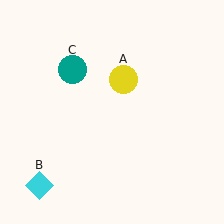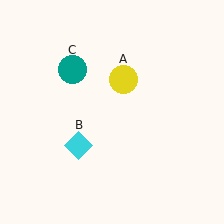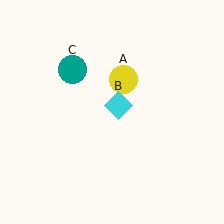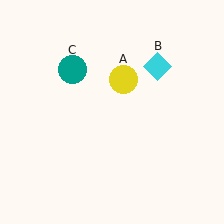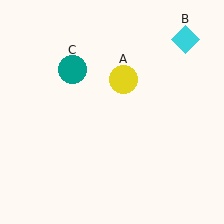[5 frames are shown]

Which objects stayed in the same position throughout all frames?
Yellow circle (object A) and teal circle (object C) remained stationary.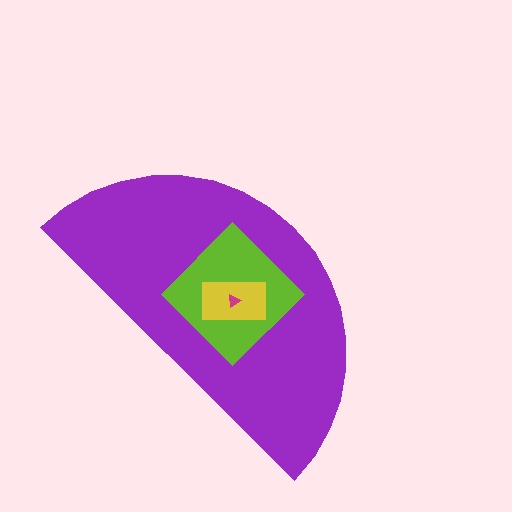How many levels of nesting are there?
4.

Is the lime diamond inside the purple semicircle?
Yes.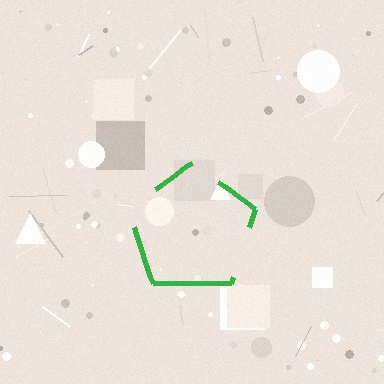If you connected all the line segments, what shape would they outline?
They would outline a pentagon.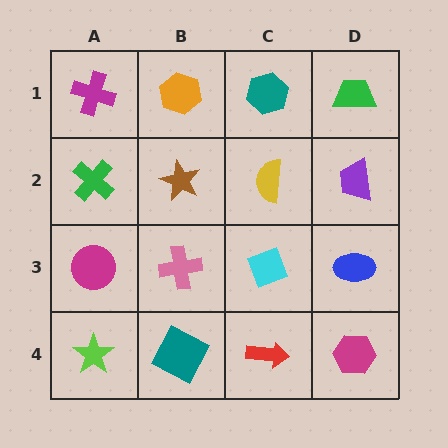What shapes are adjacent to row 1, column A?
A green cross (row 2, column A), an orange hexagon (row 1, column B).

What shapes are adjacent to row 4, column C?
A cyan diamond (row 3, column C), a teal square (row 4, column B), a magenta hexagon (row 4, column D).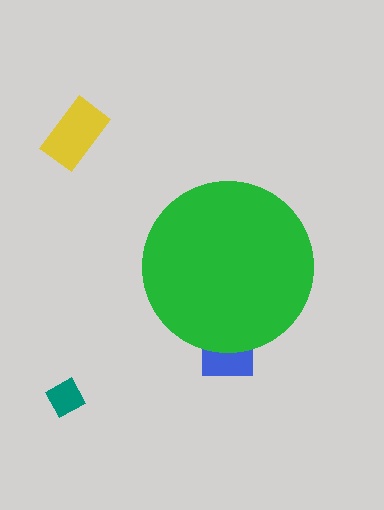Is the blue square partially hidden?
Yes, the blue square is partially hidden behind the green circle.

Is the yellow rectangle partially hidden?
No, the yellow rectangle is fully visible.